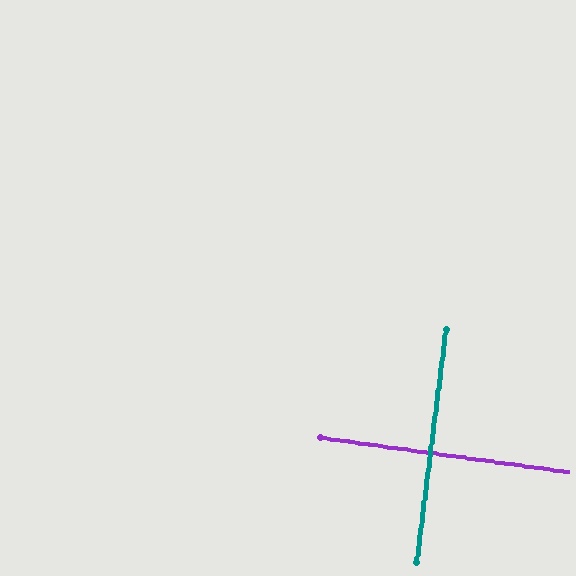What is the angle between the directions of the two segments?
Approximately 89 degrees.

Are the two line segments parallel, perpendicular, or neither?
Perpendicular — they meet at approximately 89°.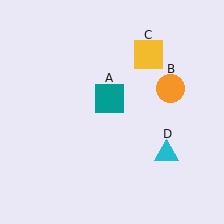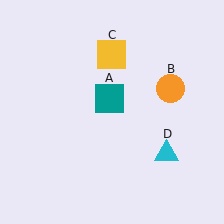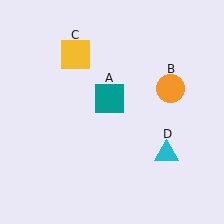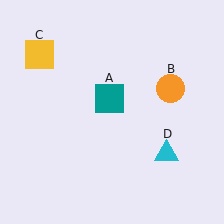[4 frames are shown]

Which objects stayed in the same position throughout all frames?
Teal square (object A) and orange circle (object B) and cyan triangle (object D) remained stationary.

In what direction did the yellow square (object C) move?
The yellow square (object C) moved left.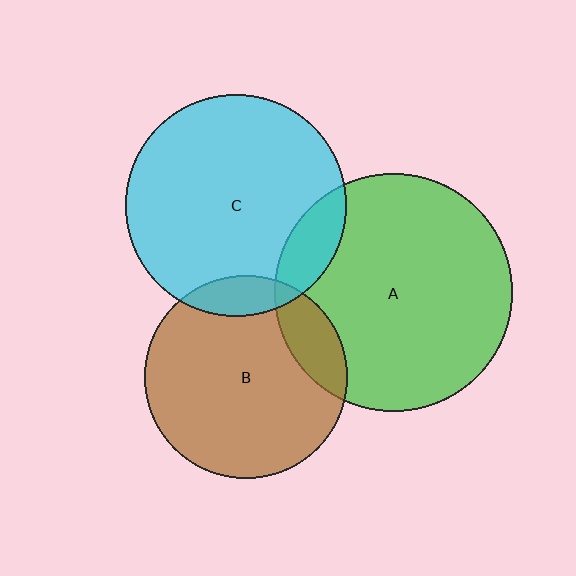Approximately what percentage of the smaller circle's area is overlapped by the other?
Approximately 10%.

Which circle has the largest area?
Circle A (green).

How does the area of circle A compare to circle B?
Approximately 1.4 times.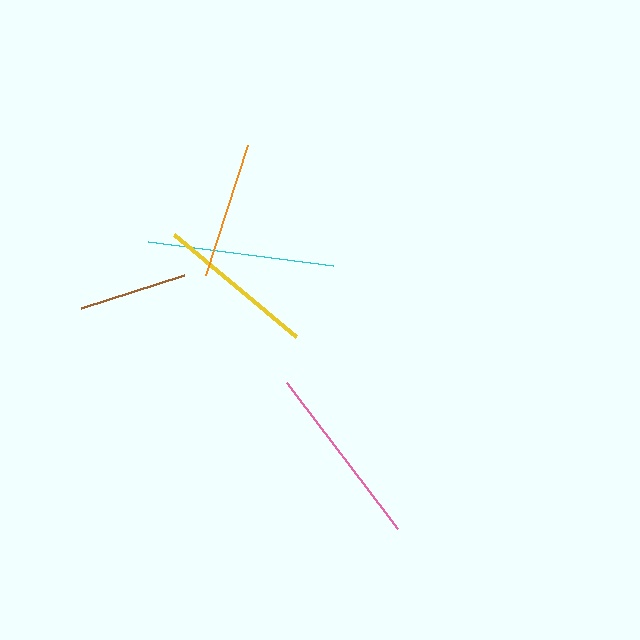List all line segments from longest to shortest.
From longest to shortest: cyan, pink, yellow, orange, brown.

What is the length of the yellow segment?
The yellow segment is approximately 159 pixels long.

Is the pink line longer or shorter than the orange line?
The pink line is longer than the orange line.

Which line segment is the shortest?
The brown line is the shortest at approximately 108 pixels.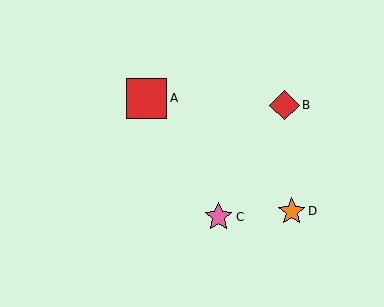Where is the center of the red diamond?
The center of the red diamond is at (284, 105).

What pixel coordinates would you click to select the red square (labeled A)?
Click at (147, 98) to select the red square A.